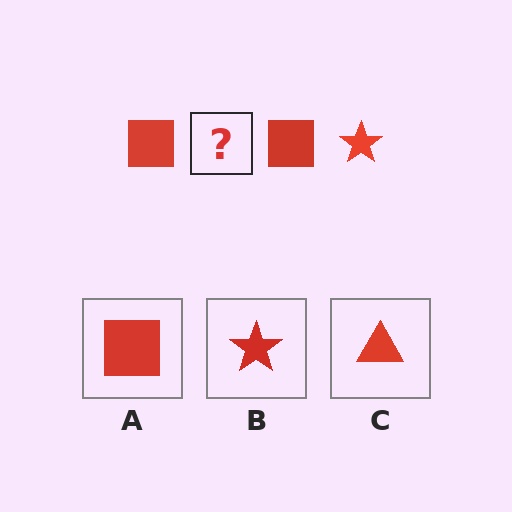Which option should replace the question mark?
Option B.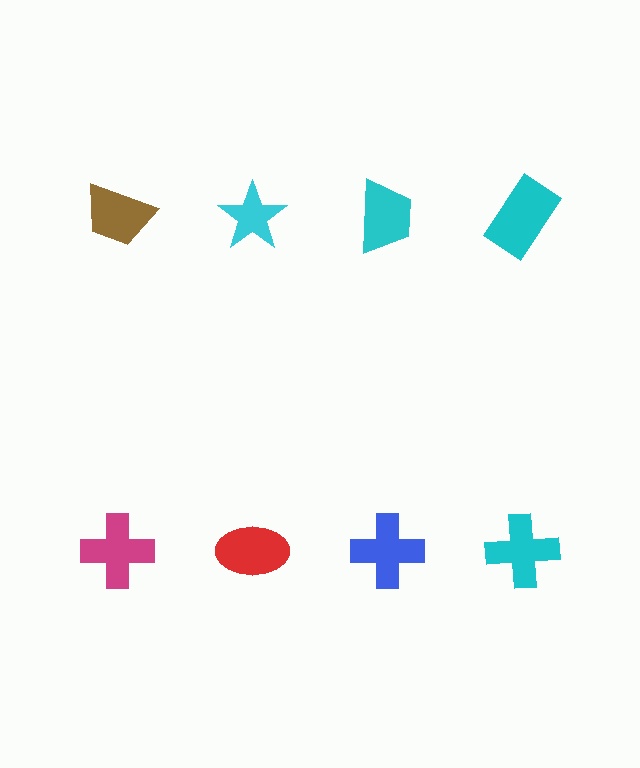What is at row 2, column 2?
A red ellipse.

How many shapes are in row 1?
4 shapes.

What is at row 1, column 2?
A cyan star.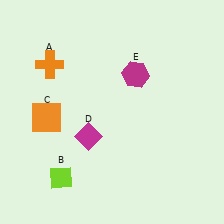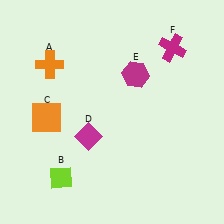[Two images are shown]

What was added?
A magenta cross (F) was added in Image 2.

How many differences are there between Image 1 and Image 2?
There is 1 difference between the two images.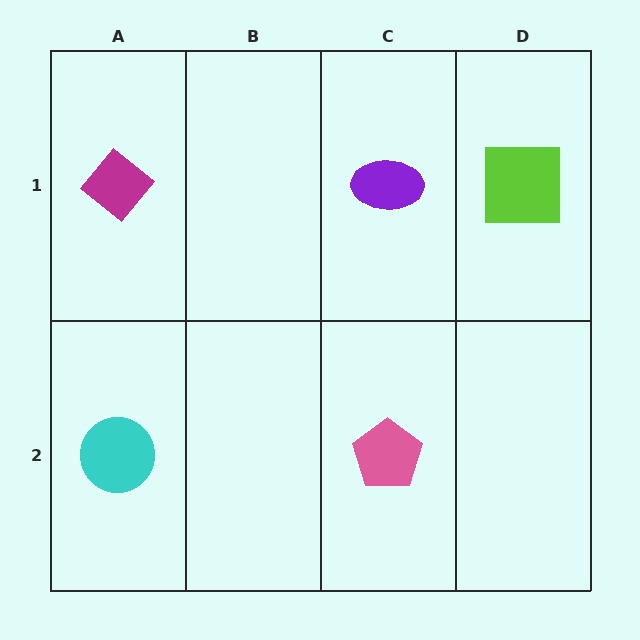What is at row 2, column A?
A cyan circle.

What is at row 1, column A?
A magenta diamond.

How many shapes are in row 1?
3 shapes.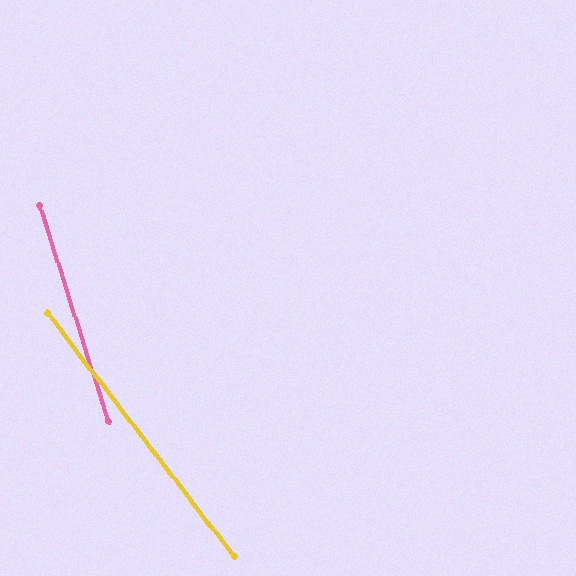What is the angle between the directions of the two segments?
Approximately 20 degrees.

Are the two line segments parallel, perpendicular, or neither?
Neither parallel nor perpendicular — they differ by about 20°.